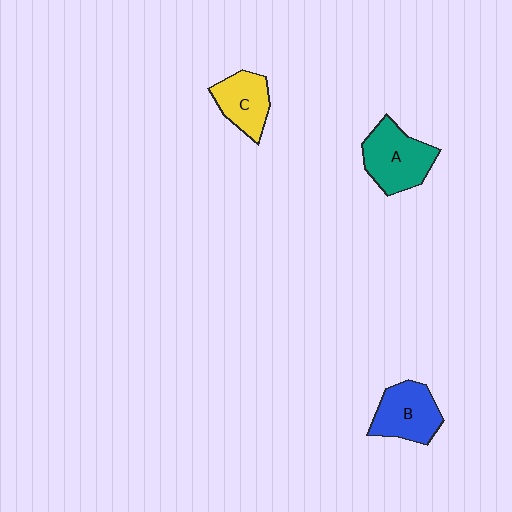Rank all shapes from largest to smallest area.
From largest to smallest: A (teal), B (blue), C (yellow).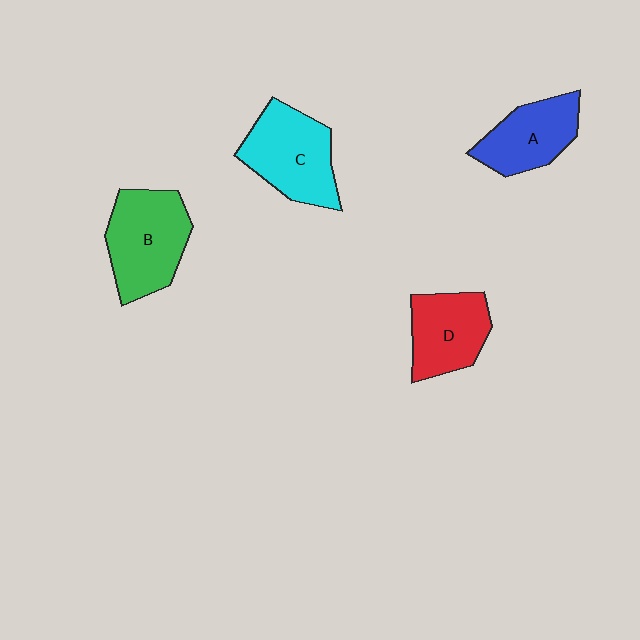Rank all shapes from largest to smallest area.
From largest to smallest: B (green), C (cyan), D (red), A (blue).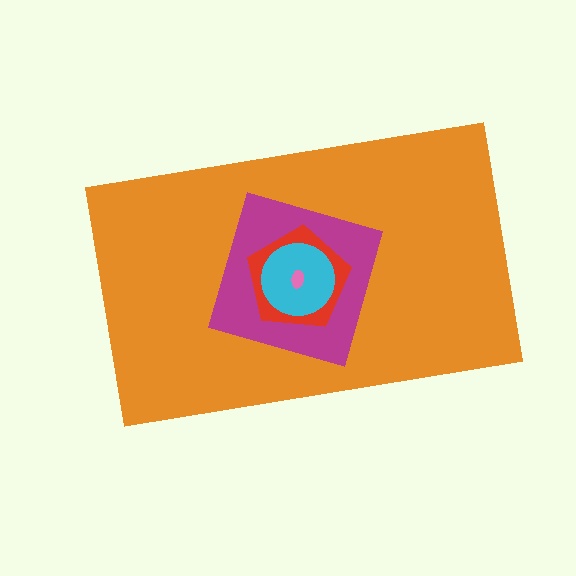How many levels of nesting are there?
5.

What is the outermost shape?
The orange rectangle.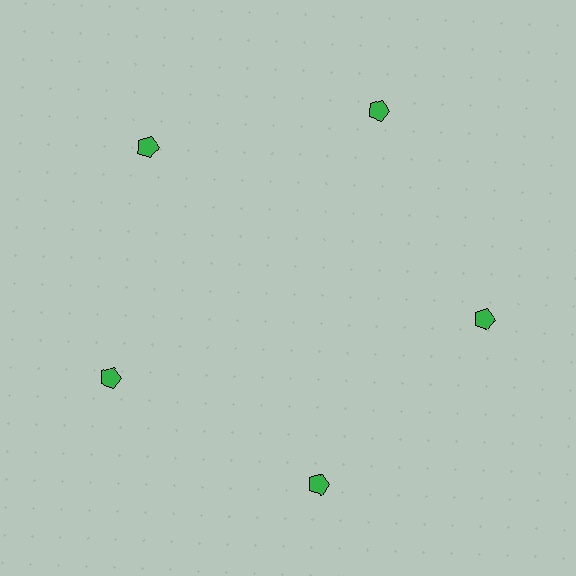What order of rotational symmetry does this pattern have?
This pattern has 5-fold rotational symmetry.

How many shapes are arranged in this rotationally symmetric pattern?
There are 5 shapes, arranged in 5 groups of 1.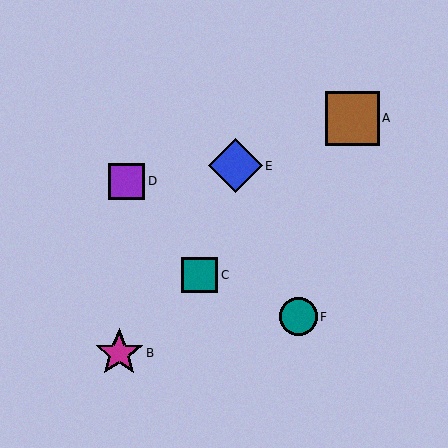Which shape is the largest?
The blue diamond (labeled E) is the largest.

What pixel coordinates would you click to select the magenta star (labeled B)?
Click at (119, 353) to select the magenta star B.